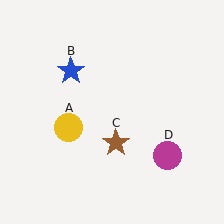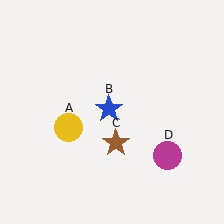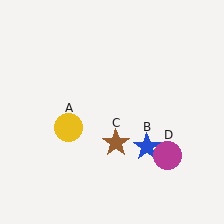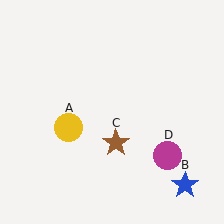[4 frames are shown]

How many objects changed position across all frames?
1 object changed position: blue star (object B).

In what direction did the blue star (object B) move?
The blue star (object B) moved down and to the right.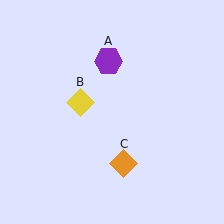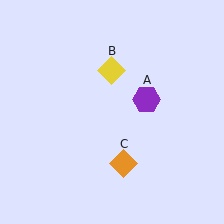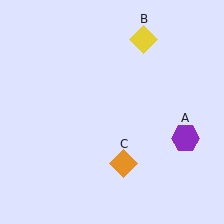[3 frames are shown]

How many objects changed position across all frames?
2 objects changed position: purple hexagon (object A), yellow diamond (object B).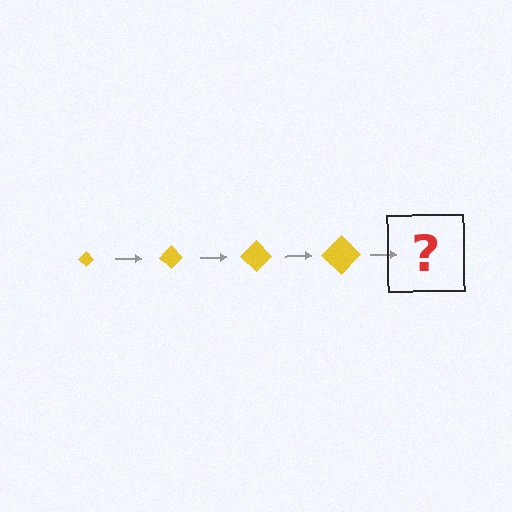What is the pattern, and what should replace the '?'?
The pattern is that the diamond gets progressively larger each step. The '?' should be a yellow diamond, larger than the previous one.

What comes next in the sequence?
The next element should be a yellow diamond, larger than the previous one.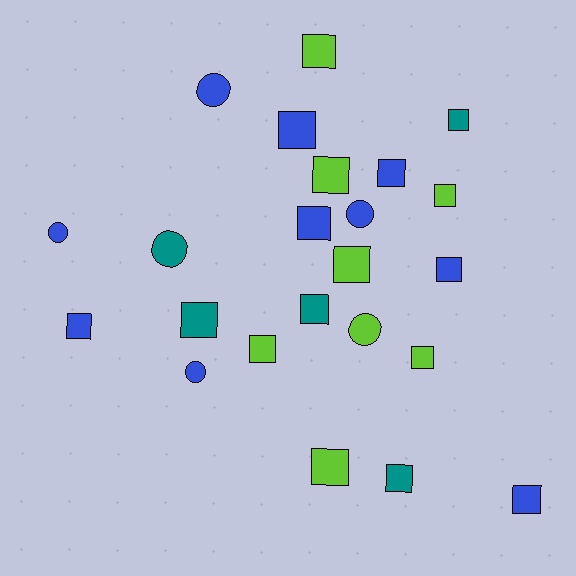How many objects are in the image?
There are 23 objects.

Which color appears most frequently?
Blue, with 10 objects.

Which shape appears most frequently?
Square, with 17 objects.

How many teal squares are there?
There are 4 teal squares.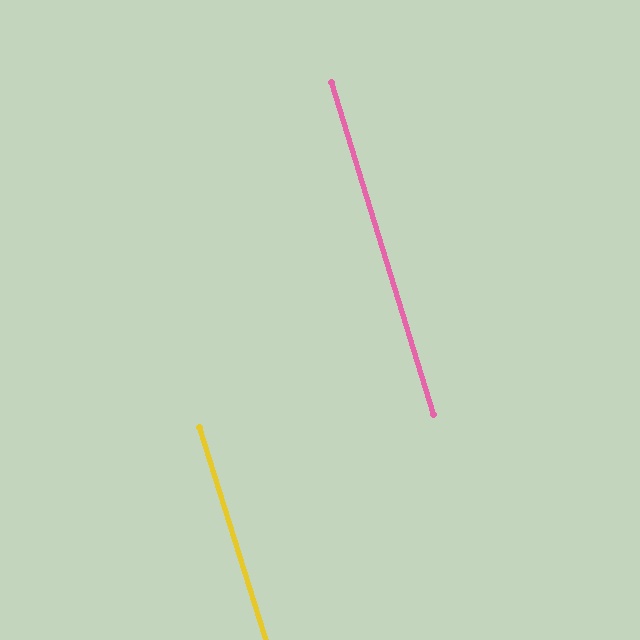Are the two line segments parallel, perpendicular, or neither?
Parallel — their directions differ by only 0.2°.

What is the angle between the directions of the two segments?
Approximately 0 degrees.